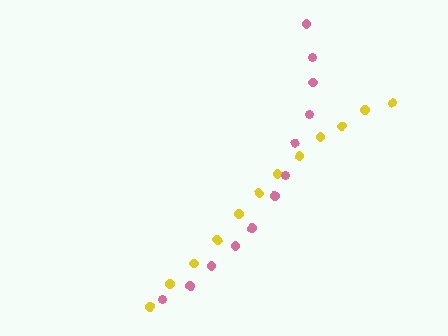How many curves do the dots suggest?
There are 2 distinct paths.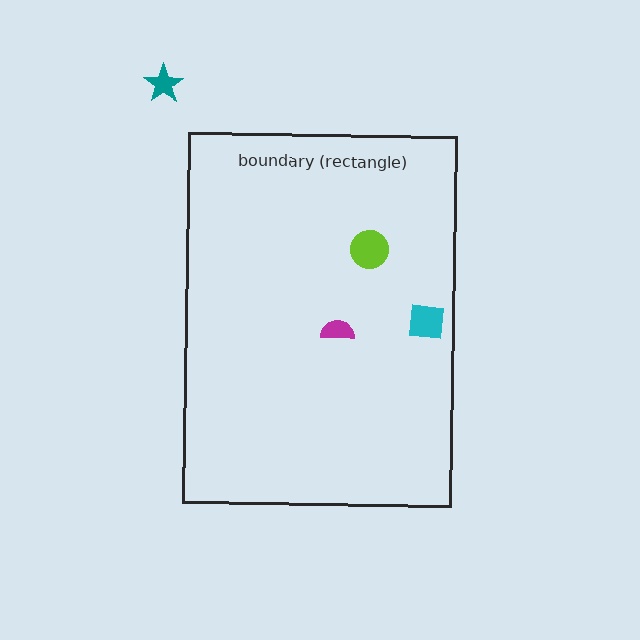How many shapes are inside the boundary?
3 inside, 1 outside.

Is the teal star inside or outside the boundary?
Outside.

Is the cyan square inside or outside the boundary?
Inside.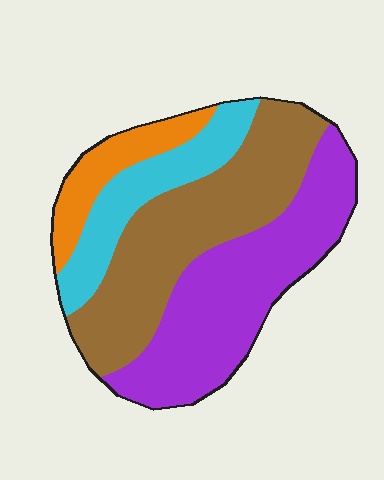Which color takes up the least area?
Orange, at roughly 10%.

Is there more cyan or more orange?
Cyan.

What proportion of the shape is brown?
Brown covers roughly 35% of the shape.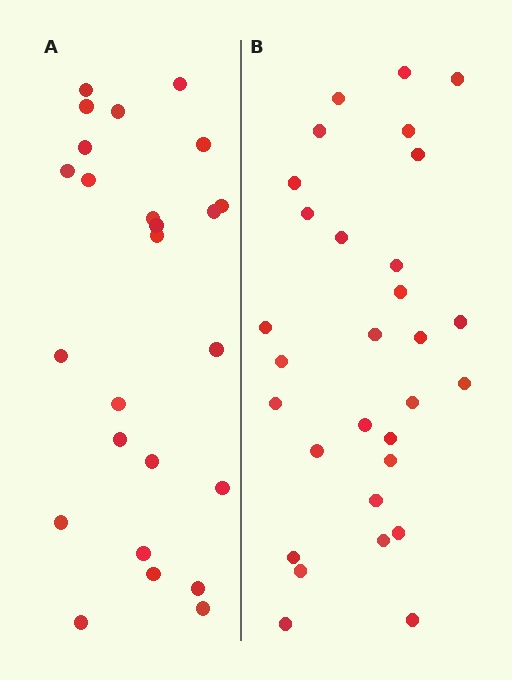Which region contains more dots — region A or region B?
Region B (the right region) has more dots.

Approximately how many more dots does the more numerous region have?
Region B has about 5 more dots than region A.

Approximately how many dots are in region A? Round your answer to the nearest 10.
About 20 dots. (The exact count is 25, which rounds to 20.)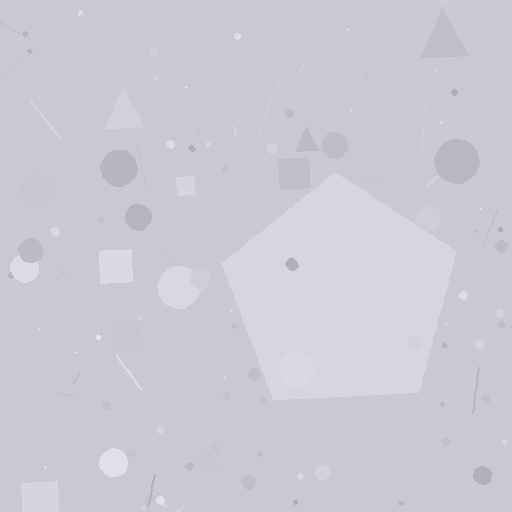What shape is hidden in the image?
A pentagon is hidden in the image.